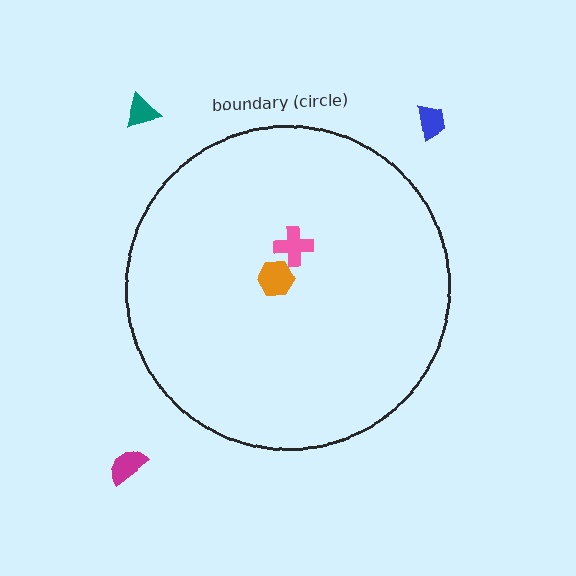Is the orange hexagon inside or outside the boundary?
Inside.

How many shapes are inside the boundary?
2 inside, 3 outside.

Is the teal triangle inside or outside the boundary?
Outside.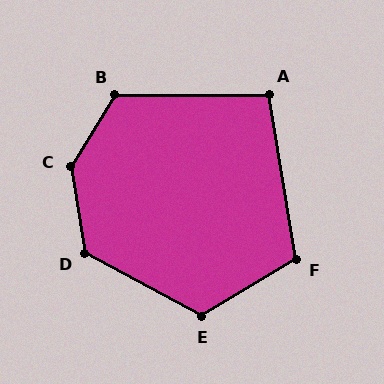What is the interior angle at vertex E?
Approximately 121 degrees (obtuse).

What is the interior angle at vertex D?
Approximately 127 degrees (obtuse).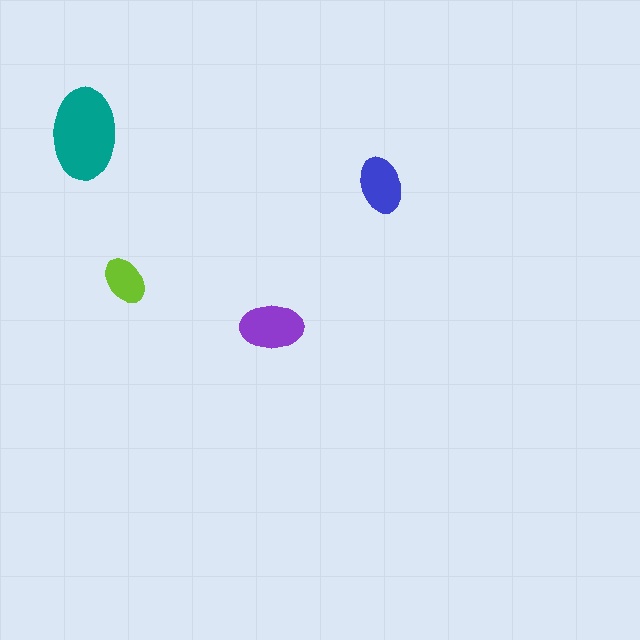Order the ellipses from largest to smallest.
the teal one, the purple one, the blue one, the lime one.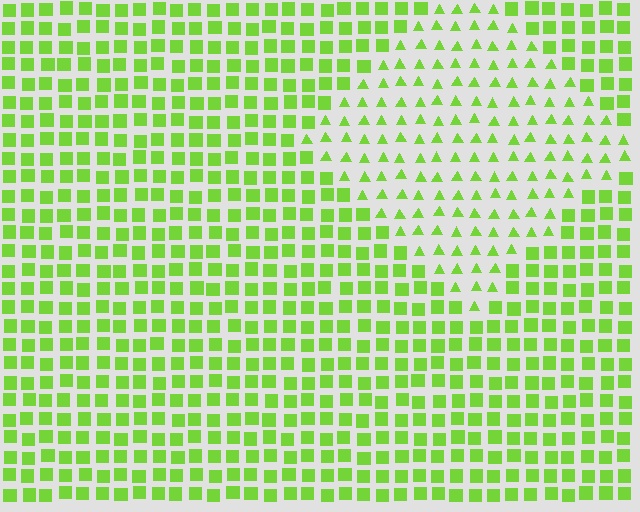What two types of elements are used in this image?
The image uses triangles inside the diamond region and squares outside it.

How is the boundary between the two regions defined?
The boundary is defined by a change in element shape: triangles inside vs. squares outside. All elements share the same color and spacing.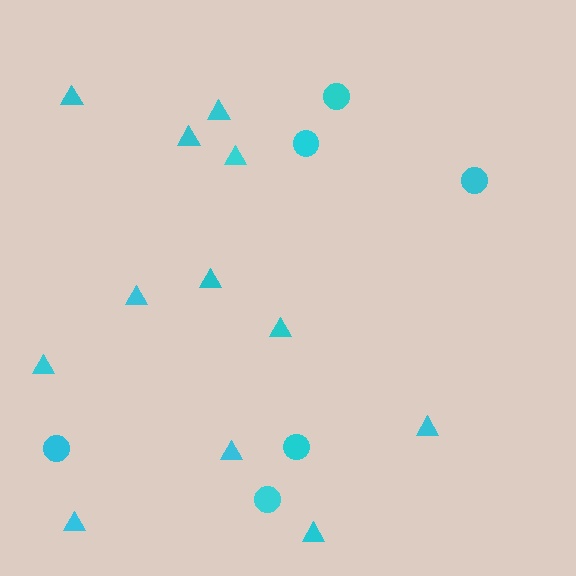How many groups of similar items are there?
There are 2 groups: one group of circles (6) and one group of triangles (12).